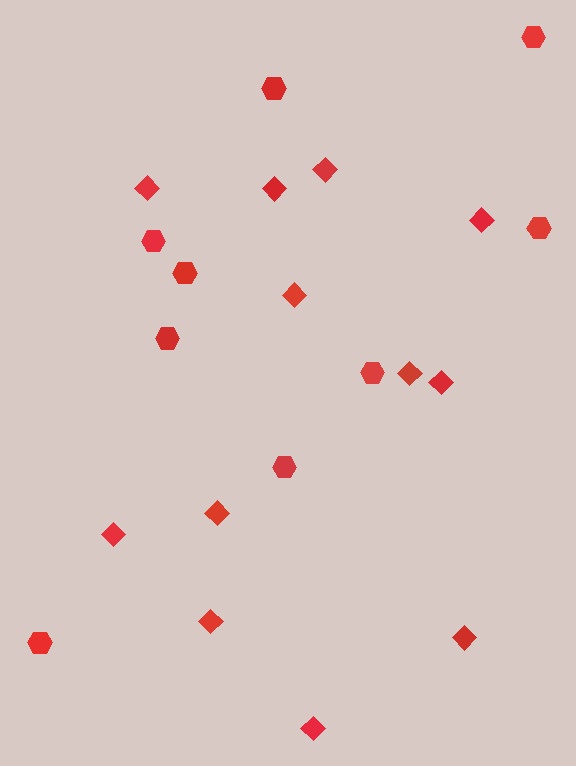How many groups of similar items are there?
There are 2 groups: one group of diamonds (12) and one group of hexagons (9).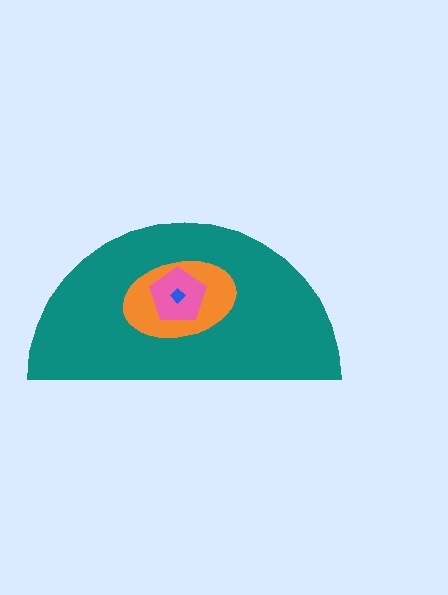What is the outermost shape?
The teal semicircle.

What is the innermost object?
The blue diamond.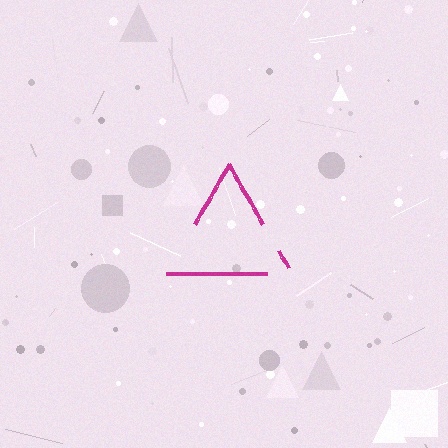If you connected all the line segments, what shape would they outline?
They would outline a triangle.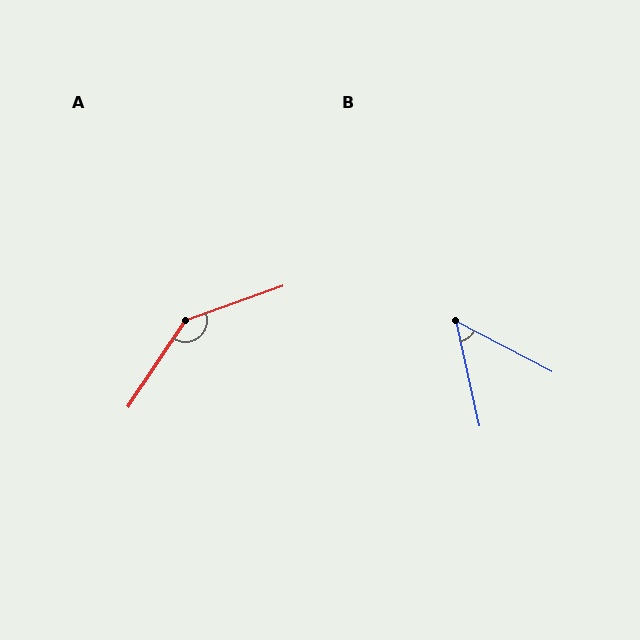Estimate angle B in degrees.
Approximately 50 degrees.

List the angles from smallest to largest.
B (50°), A (143°).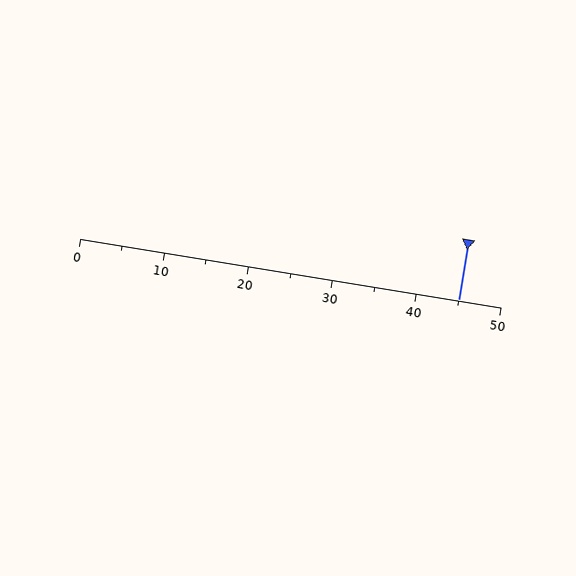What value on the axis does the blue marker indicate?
The marker indicates approximately 45.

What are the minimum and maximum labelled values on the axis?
The axis runs from 0 to 50.